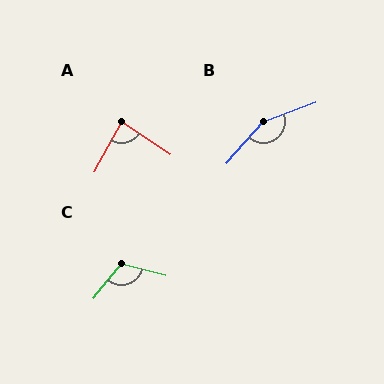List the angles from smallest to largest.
A (85°), C (115°), B (152°).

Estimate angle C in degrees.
Approximately 115 degrees.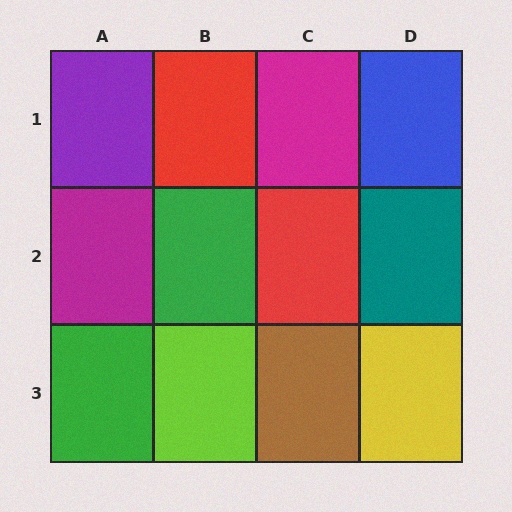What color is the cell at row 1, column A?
Purple.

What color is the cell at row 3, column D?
Yellow.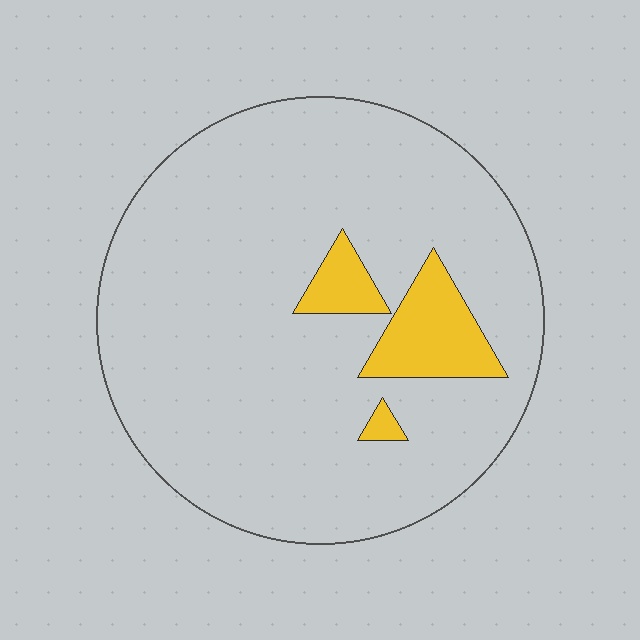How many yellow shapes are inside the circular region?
3.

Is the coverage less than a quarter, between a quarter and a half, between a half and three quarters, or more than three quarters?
Less than a quarter.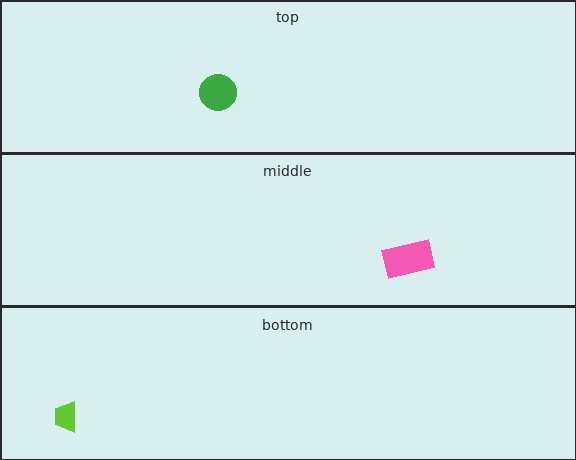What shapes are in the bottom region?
The lime trapezoid.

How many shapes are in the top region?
1.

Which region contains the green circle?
The top region.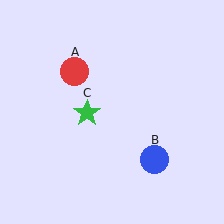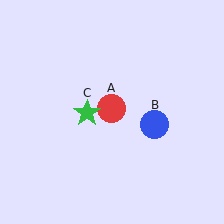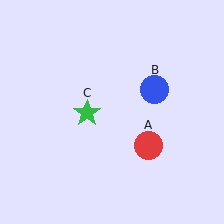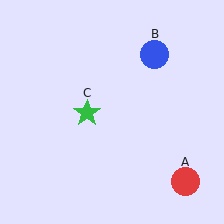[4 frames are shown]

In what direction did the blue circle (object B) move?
The blue circle (object B) moved up.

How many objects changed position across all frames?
2 objects changed position: red circle (object A), blue circle (object B).